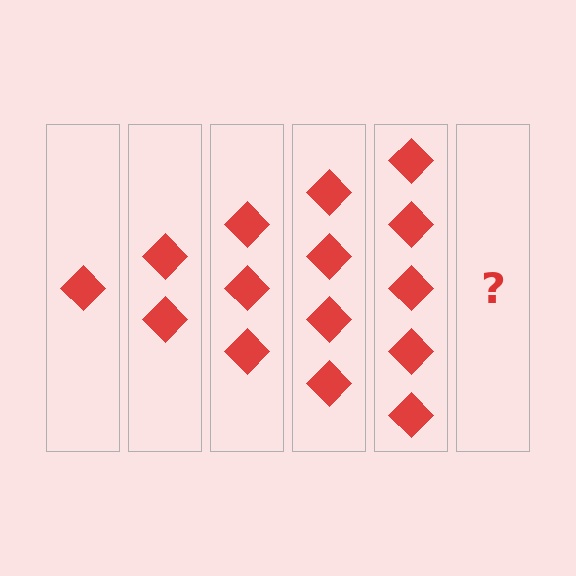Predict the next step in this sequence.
The next step is 6 diamonds.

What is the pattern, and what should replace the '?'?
The pattern is that each step adds one more diamond. The '?' should be 6 diamonds.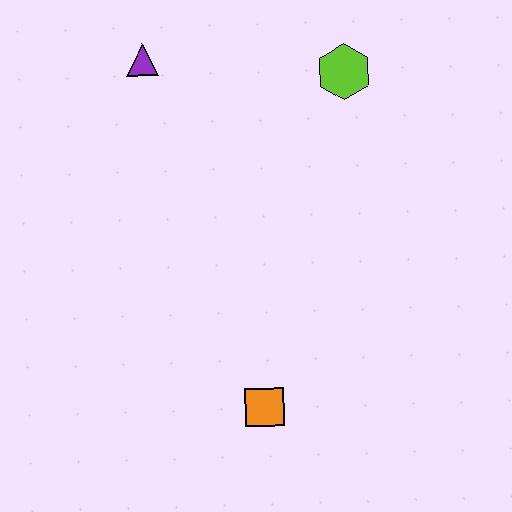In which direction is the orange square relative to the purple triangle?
The orange square is below the purple triangle.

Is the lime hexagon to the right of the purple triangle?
Yes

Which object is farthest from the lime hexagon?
The orange square is farthest from the lime hexagon.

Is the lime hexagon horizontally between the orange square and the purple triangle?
No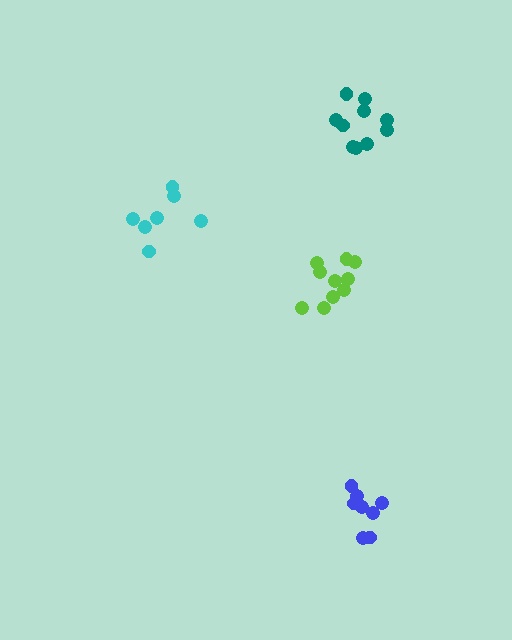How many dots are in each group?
Group 1: 10 dots, Group 2: 8 dots, Group 3: 7 dots, Group 4: 10 dots (35 total).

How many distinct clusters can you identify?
There are 4 distinct clusters.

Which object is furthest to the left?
The cyan cluster is leftmost.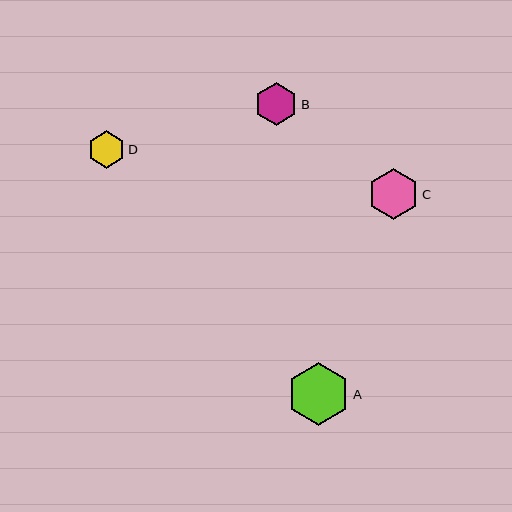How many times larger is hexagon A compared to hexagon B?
Hexagon A is approximately 1.5 times the size of hexagon B.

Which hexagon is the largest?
Hexagon A is the largest with a size of approximately 62 pixels.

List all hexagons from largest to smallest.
From largest to smallest: A, C, B, D.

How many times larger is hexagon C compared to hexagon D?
Hexagon C is approximately 1.4 times the size of hexagon D.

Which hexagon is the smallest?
Hexagon D is the smallest with a size of approximately 37 pixels.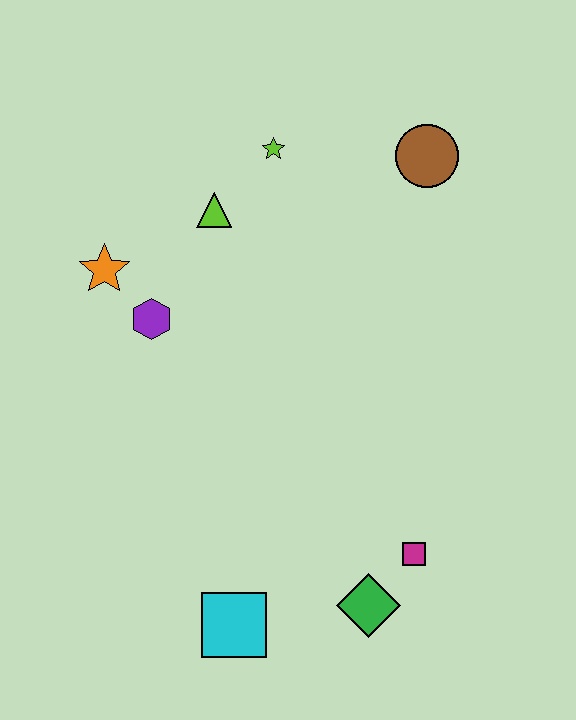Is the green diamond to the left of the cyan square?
No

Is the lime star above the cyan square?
Yes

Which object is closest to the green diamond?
The magenta square is closest to the green diamond.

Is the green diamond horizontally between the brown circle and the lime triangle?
Yes